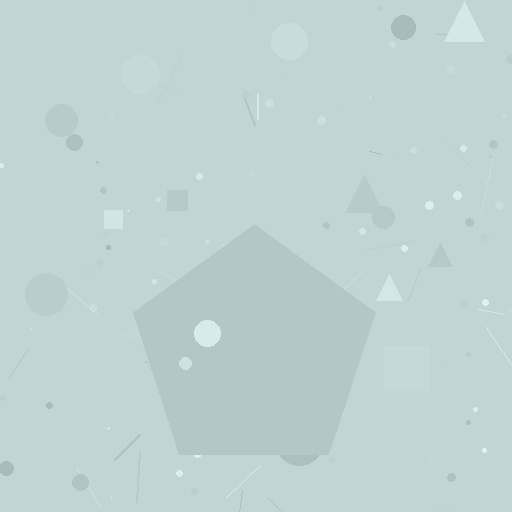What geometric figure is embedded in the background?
A pentagon is embedded in the background.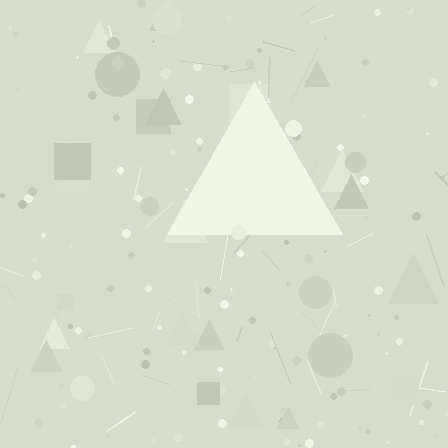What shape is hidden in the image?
A triangle is hidden in the image.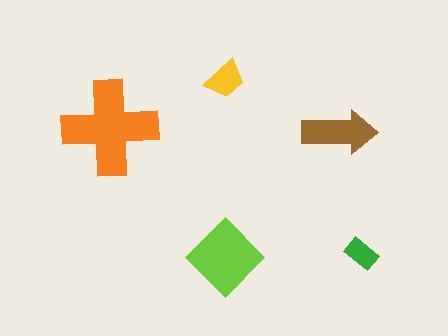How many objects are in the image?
There are 5 objects in the image.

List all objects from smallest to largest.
The green rectangle, the yellow trapezoid, the brown arrow, the lime diamond, the orange cross.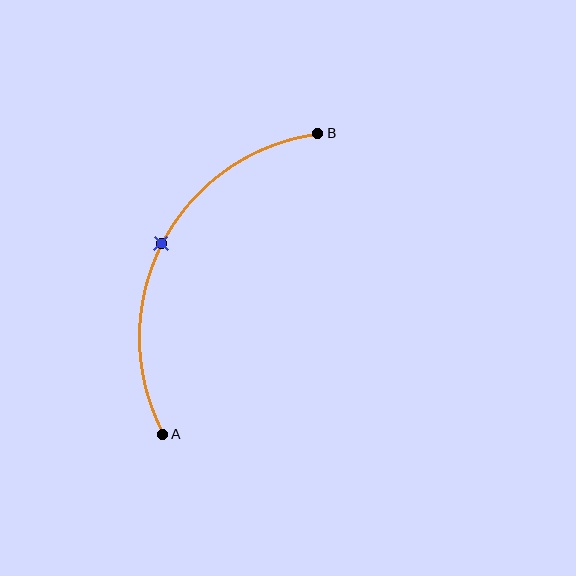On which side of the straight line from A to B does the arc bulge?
The arc bulges to the left of the straight line connecting A and B.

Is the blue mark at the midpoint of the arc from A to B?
Yes. The blue mark lies on the arc at equal arc-length from both A and B — it is the arc midpoint.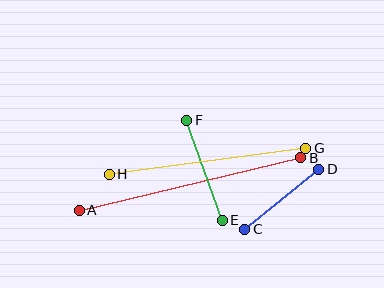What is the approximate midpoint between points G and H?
The midpoint is at approximately (208, 161) pixels.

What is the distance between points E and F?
The distance is approximately 106 pixels.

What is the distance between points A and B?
The distance is approximately 228 pixels.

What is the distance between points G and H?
The distance is approximately 198 pixels.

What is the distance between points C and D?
The distance is approximately 95 pixels.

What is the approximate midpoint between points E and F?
The midpoint is at approximately (205, 170) pixels.